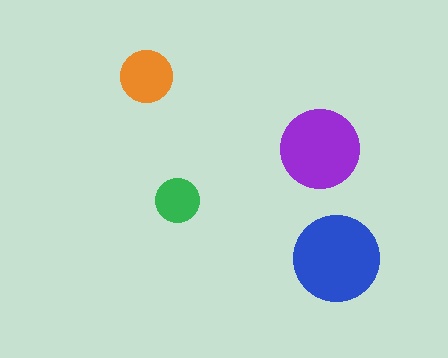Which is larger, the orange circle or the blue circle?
The blue one.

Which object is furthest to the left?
The orange circle is leftmost.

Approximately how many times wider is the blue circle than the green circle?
About 2 times wider.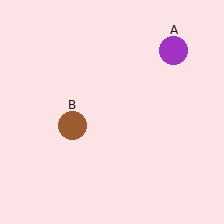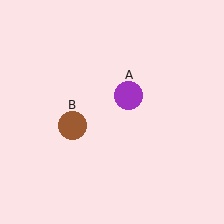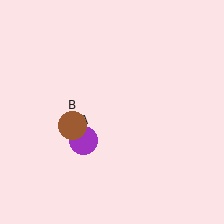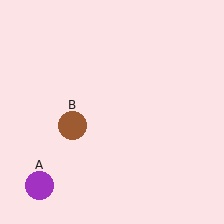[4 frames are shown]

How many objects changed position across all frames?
1 object changed position: purple circle (object A).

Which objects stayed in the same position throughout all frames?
Brown circle (object B) remained stationary.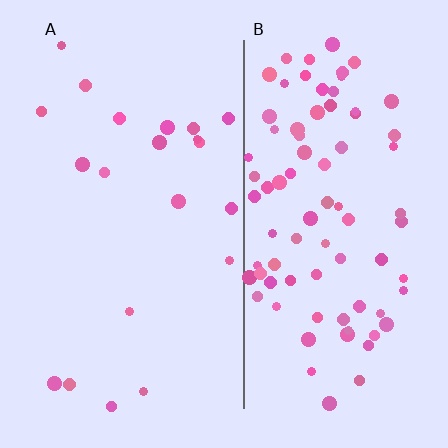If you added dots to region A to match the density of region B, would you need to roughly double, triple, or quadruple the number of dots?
Approximately quadruple.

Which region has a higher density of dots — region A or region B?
B (the right).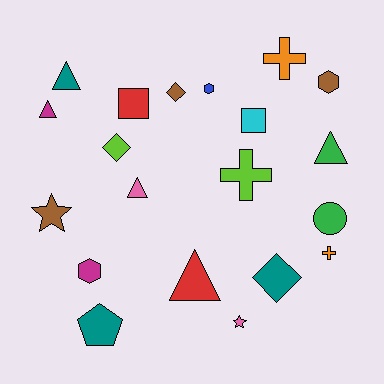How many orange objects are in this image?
There are 2 orange objects.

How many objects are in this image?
There are 20 objects.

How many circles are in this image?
There is 1 circle.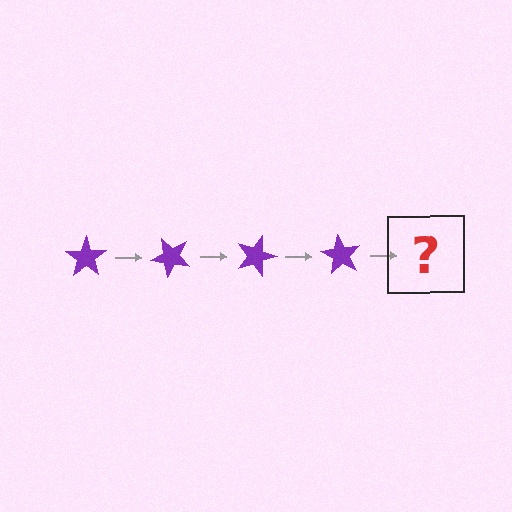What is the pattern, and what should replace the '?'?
The pattern is that the star rotates 45 degrees each step. The '?' should be a purple star rotated 180 degrees.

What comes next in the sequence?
The next element should be a purple star rotated 180 degrees.